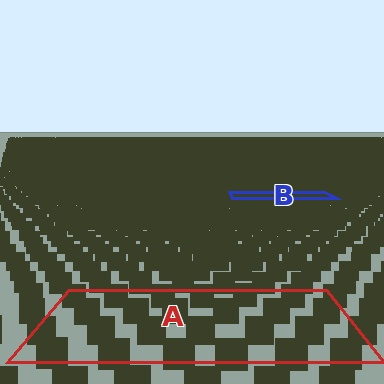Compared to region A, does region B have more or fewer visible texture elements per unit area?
Region B has more texture elements per unit area — they are packed more densely because it is farther away.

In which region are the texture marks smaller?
The texture marks are smaller in region B, because it is farther away.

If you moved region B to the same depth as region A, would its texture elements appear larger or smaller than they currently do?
They would appear larger. At a closer depth, the same texture elements are projected at a bigger on-screen size.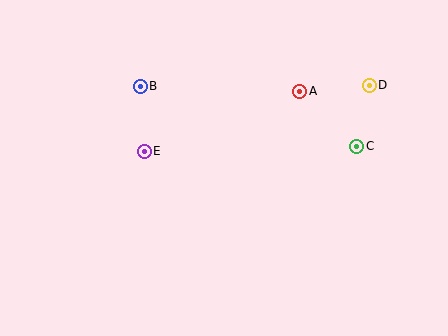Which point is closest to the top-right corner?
Point D is closest to the top-right corner.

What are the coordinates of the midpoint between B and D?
The midpoint between B and D is at (255, 86).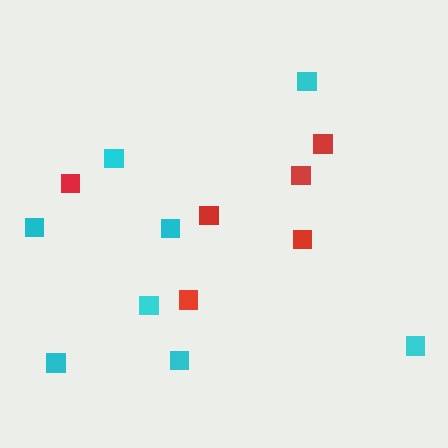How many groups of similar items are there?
There are 2 groups: one group of cyan squares (8) and one group of red squares (6).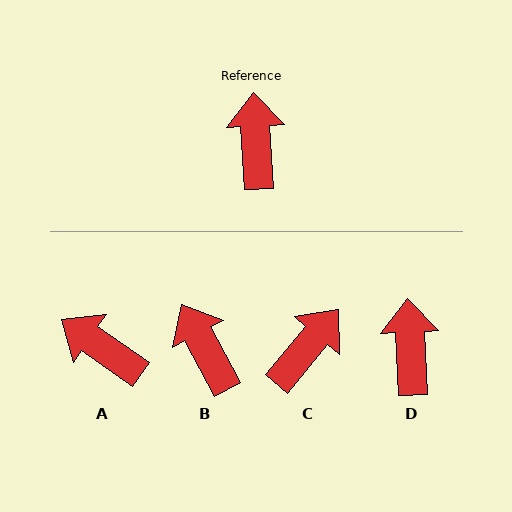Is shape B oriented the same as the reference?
No, it is off by about 25 degrees.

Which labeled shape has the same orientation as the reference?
D.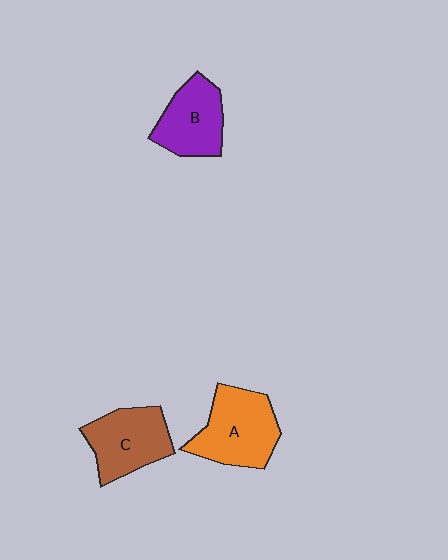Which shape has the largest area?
Shape A (orange).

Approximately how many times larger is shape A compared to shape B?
Approximately 1.3 times.